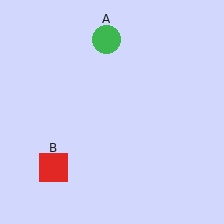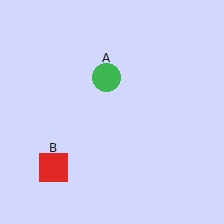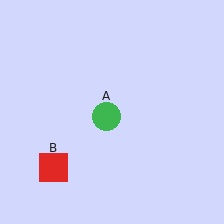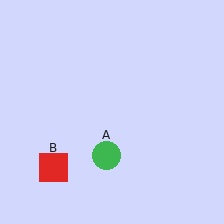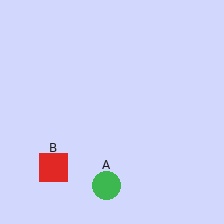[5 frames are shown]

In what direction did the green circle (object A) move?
The green circle (object A) moved down.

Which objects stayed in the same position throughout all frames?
Red square (object B) remained stationary.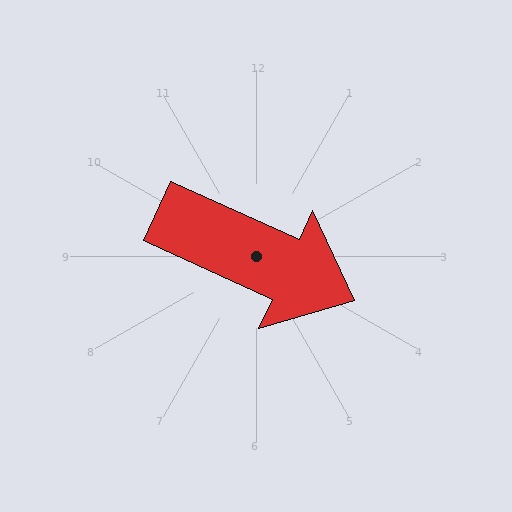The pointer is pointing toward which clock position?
Roughly 4 o'clock.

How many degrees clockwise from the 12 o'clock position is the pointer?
Approximately 114 degrees.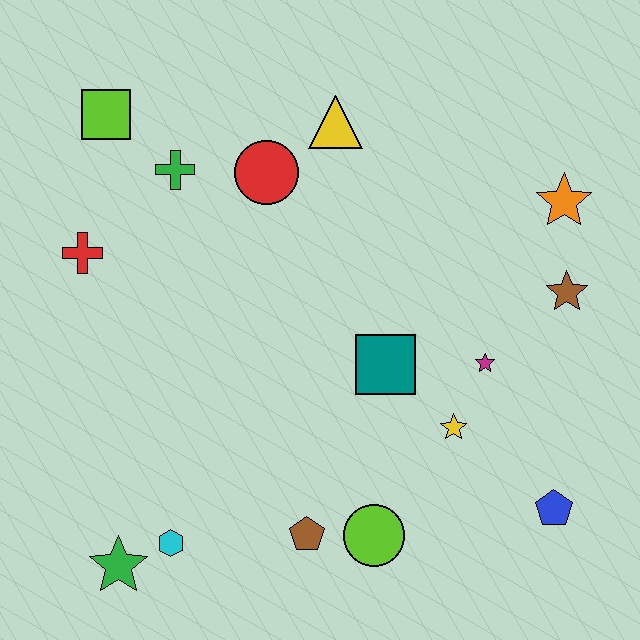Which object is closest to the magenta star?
The yellow star is closest to the magenta star.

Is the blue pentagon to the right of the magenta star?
Yes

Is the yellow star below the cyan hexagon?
No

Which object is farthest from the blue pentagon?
The lime square is farthest from the blue pentagon.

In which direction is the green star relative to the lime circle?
The green star is to the left of the lime circle.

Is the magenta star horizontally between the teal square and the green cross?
No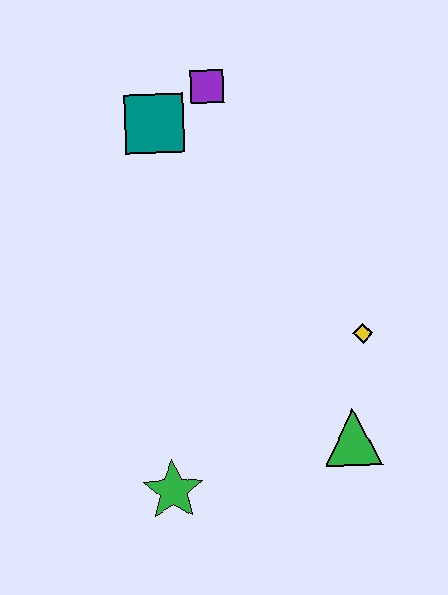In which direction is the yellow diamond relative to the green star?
The yellow diamond is to the right of the green star.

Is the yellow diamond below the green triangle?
No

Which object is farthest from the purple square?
The green star is farthest from the purple square.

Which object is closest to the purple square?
The teal square is closest to the purple square.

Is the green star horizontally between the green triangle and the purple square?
No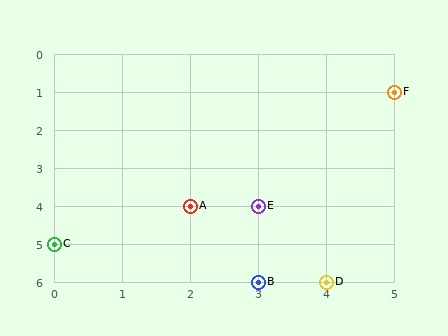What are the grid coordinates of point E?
Point E is at grid coordinates (3, 4).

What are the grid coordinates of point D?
Point D is at grid coordinates (4, 6).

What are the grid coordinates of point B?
Point B is at grid coordinates (3, 6).